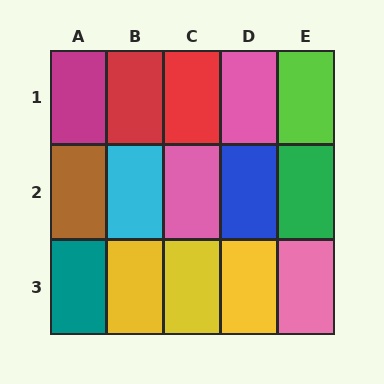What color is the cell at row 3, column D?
Yellow.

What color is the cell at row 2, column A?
Brown.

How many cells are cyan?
1 cell is cyan.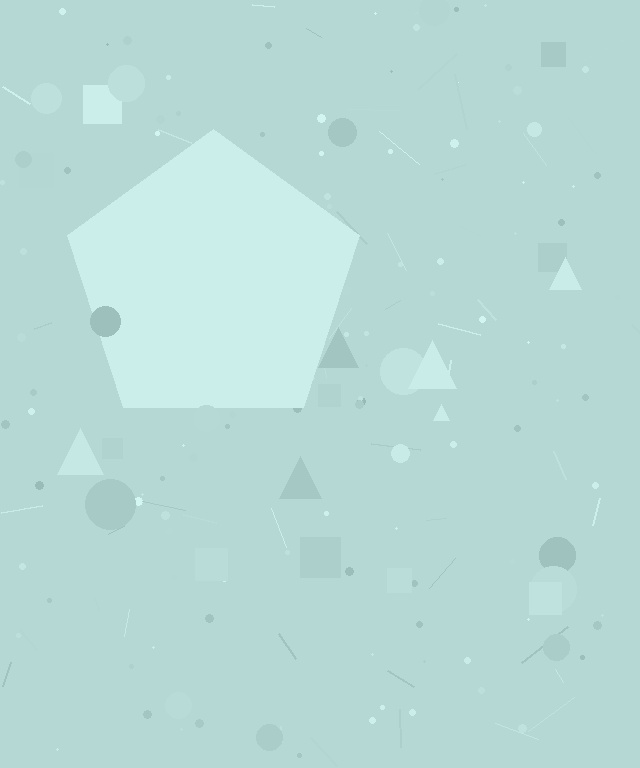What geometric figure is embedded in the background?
A pentagon is embedded in the background.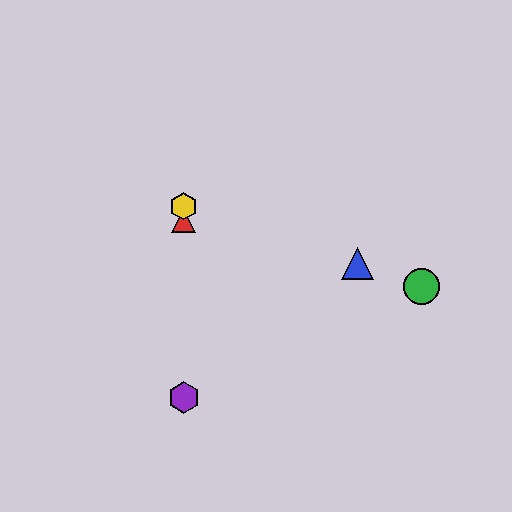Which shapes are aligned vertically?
The red triangle, the yellow hexagon, the purple hexagon are aligned vertically.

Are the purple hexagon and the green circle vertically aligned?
No, the purple hexagon is at x≈184 and the green circle is at x≈421.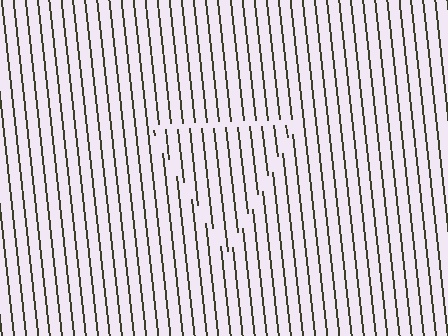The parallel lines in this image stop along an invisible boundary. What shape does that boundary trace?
An illusory triangle. The interior of the shape contains the same grating, shifted by half a period — the contour is defined by the phase discontinuity where line-ends from the inner and outer gratings abut.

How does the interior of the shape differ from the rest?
The interior of the shape contains the same grating, shifted by half a period — the contour is defined by the phase discontinuity where line-ends from the inner and outer gratings abut.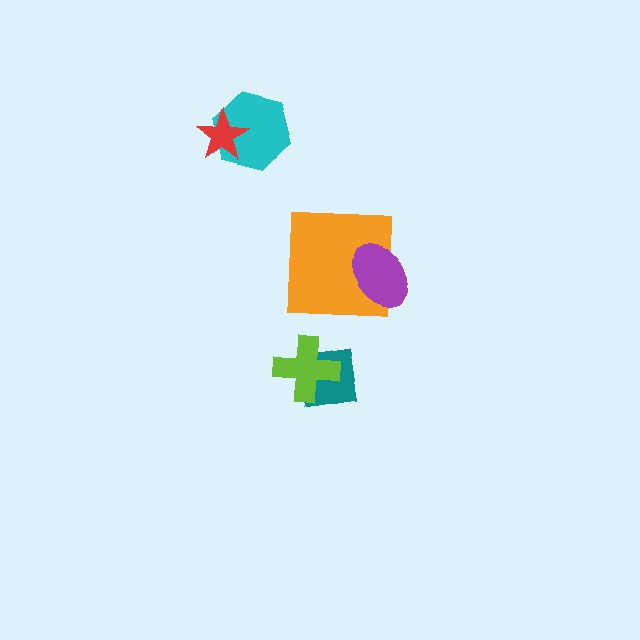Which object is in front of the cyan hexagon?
The red star is in front of the cyan hexagon.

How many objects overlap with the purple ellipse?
1 object overlaps with the purple ellipse.